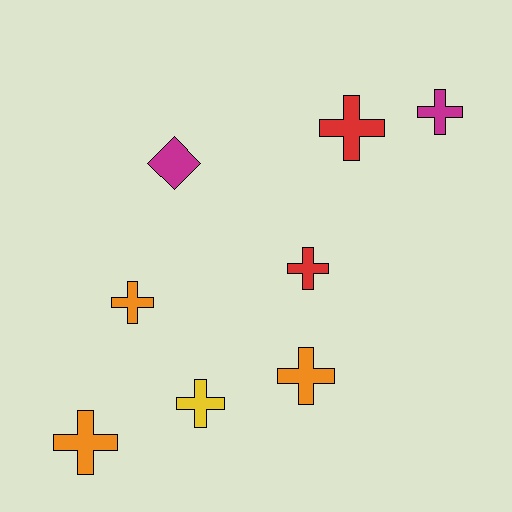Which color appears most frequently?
Orange, with 3 objects.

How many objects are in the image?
There are 8 objects.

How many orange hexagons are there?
There are no orange hexagons.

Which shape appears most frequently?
Cross, with 7 objects.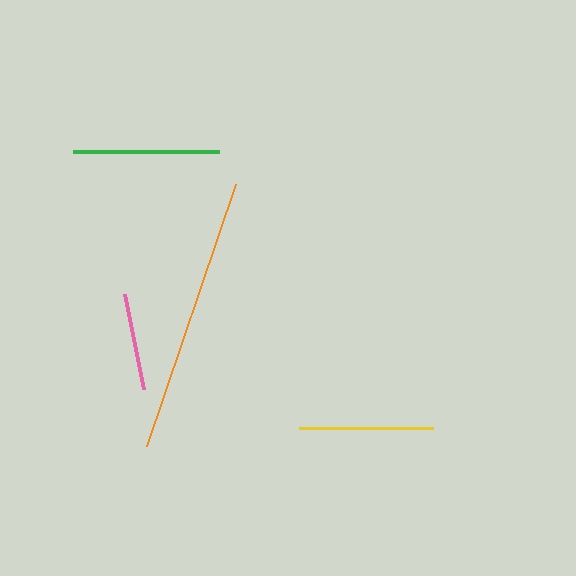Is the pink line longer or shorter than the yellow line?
The yellow line is longer than the pink line.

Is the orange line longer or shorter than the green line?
The orange line is longer than the green line.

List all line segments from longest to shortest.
From longest to shortest: orange, green, yellow, pink.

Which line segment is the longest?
The orange line is the longest at approximately 277 pixels.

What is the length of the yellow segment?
The yellow segment is approximately 134 pixels long.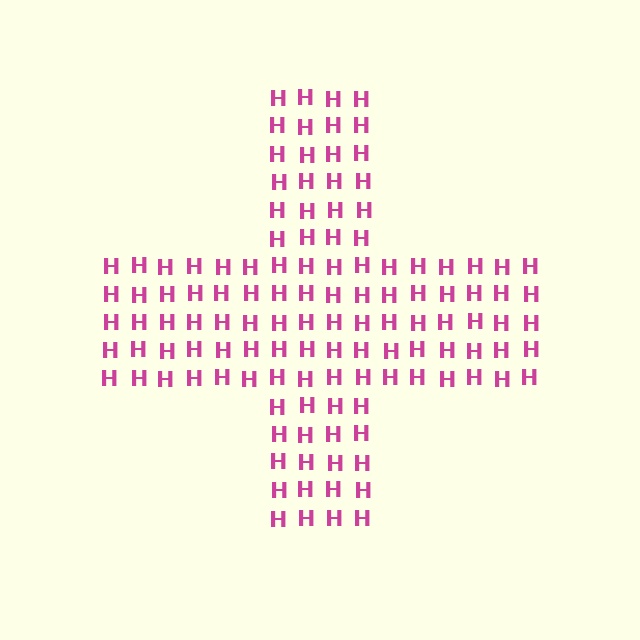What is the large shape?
The large shape is a cross.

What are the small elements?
The small elements are letter H's.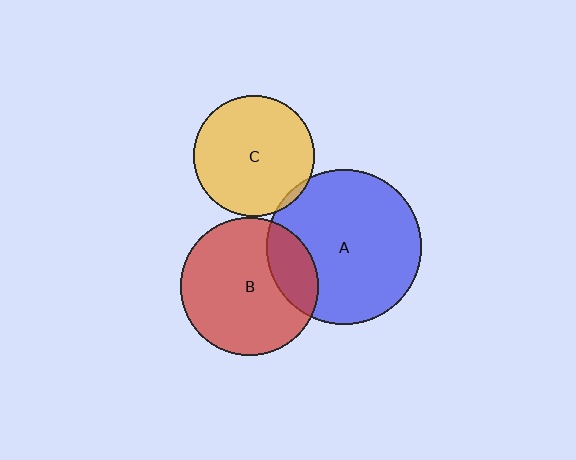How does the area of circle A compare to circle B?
Approximately 1.3 times.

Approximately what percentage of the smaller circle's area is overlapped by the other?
Approximately 20%.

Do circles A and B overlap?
Yes.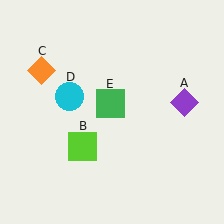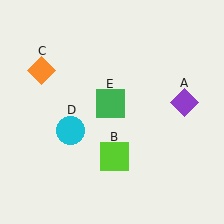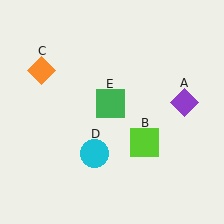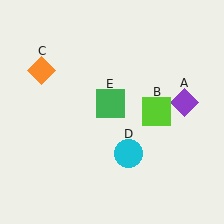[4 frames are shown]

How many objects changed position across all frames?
2 objects changed position: lime square (object B), cyan circle (object D).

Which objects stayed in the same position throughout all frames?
Purple diamond (object A) and orange diamond (object C) and green square (object E) remained stationary.